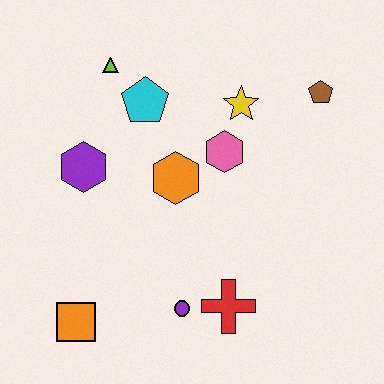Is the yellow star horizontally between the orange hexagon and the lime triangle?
No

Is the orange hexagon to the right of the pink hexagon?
No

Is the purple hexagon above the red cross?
Yes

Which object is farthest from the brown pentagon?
The orange square is farthest from the brown pentagon.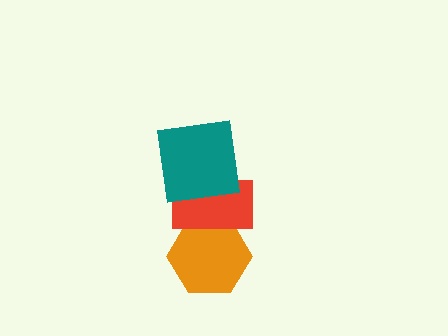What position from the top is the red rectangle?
The red rectangle is 2nd from the top.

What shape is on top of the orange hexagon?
The red rectangle is on top of the orange hexagon.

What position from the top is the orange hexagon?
The orange hexagon is 3rd from the top.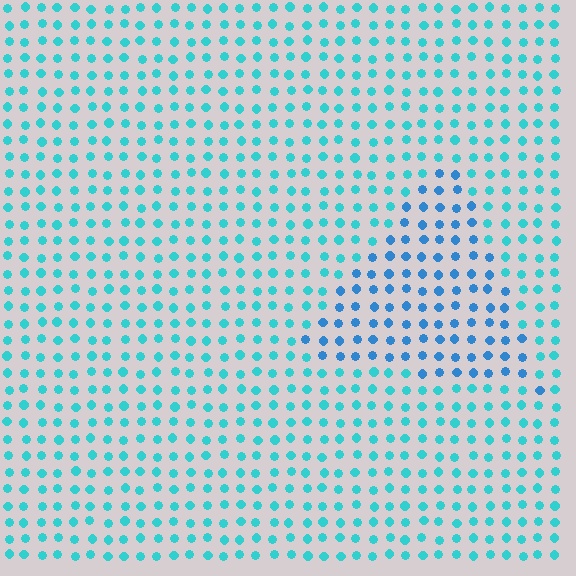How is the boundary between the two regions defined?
The boundary is defined purely by a slight shift in hue (about 28 degrees). Spacing, size, and orientation are identical on both sides.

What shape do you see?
I see a triangle.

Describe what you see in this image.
The image is filled with small cyan elements in a uniform arrangement. A triangle-shaped region is visible where the elements are tinted to a slightly different hue, forming a subtle color boundary.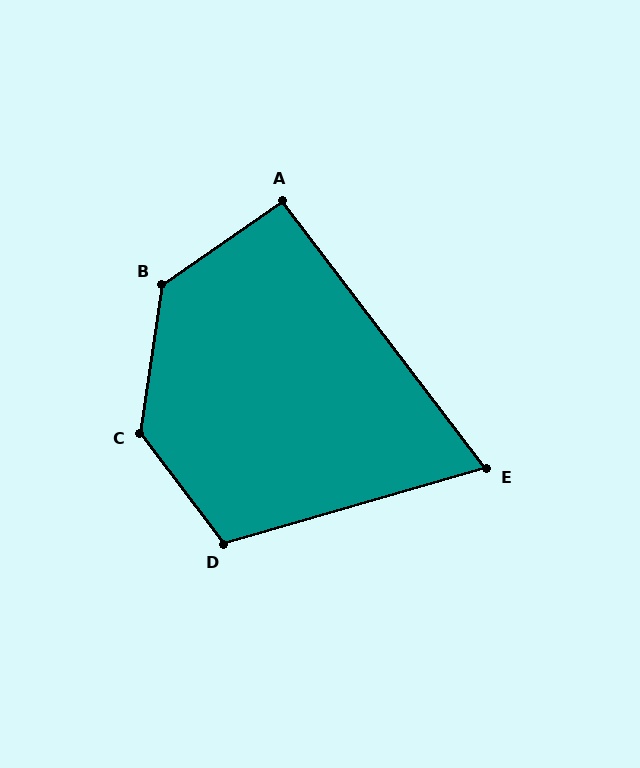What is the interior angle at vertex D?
Approximately 111 degrees (obtuse).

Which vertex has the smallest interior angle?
E, at approximately 69 degrees.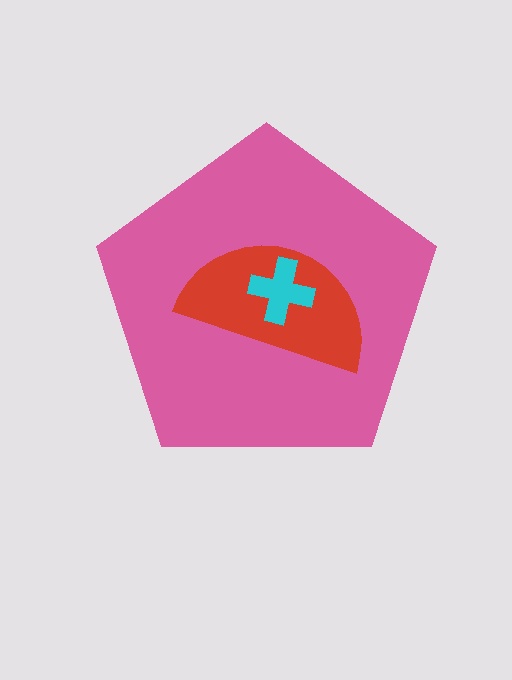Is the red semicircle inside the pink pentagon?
Yes.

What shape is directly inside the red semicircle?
The cyan cross.